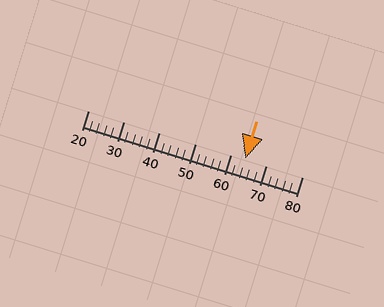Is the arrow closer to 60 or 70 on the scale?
The arrow is closer to 60.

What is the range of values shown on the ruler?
The ruler shows values from 20 to 80.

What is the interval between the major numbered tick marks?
The major tick marks are spaced 10 units apart.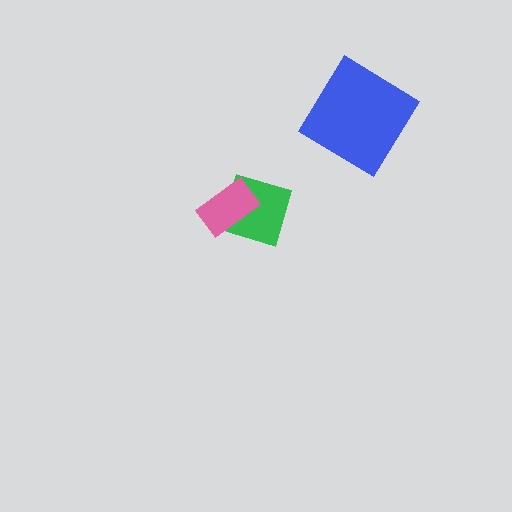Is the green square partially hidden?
Yes, it is partially covered by another shape.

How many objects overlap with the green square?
1 object overlaps with the green square.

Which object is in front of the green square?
The pink rectangle is in front of the green square.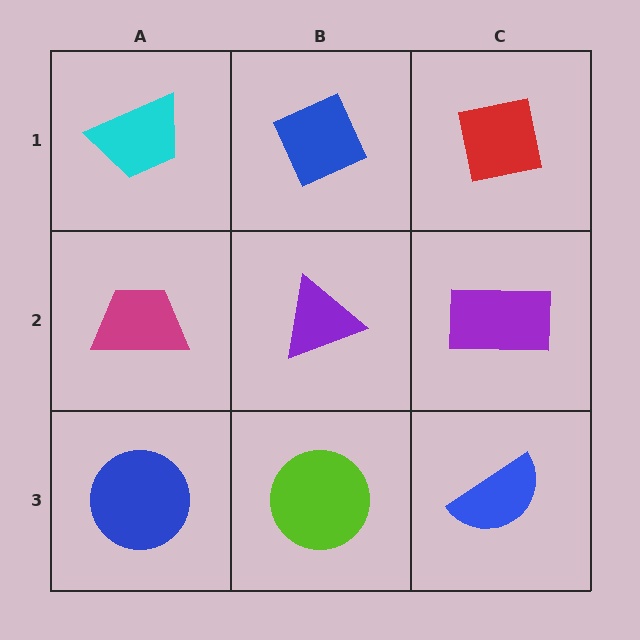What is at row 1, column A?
A cyan trapezoid.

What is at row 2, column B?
A purple triangle.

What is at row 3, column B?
A lime circle.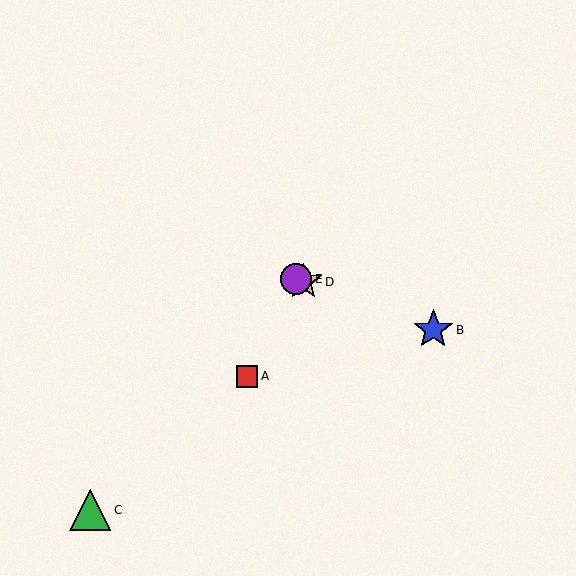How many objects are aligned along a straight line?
3 objects (B, D, E) are aligned along a straight line.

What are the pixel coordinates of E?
Object E is at (296, 279).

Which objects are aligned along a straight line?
Objects B, D, E are aligned along a straight line.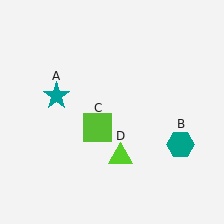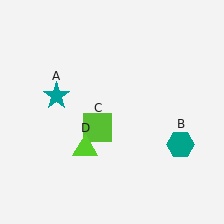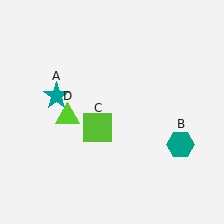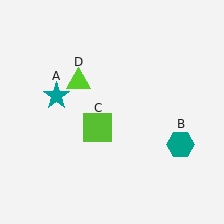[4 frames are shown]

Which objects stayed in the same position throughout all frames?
Teal star (object A) and teal hexagon (object B) and lime square (object C) remained stationary.